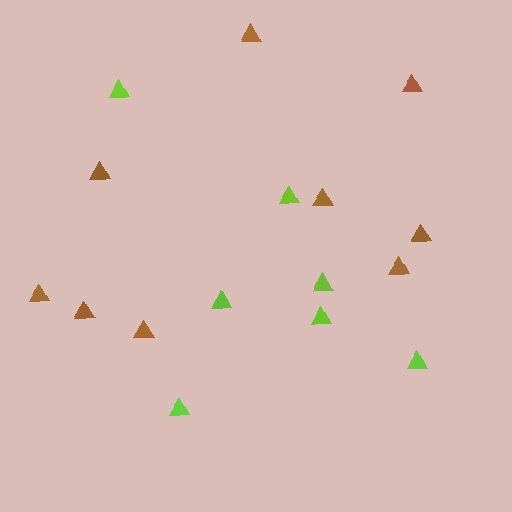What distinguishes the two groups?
There are 2 groups: one group of brown triangles (9) and one group of lime triangles (7).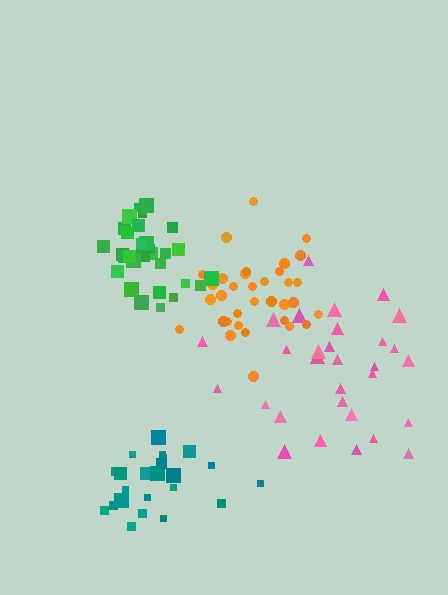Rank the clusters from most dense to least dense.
green, orange, teal, pink.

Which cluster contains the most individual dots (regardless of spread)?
Orange (35).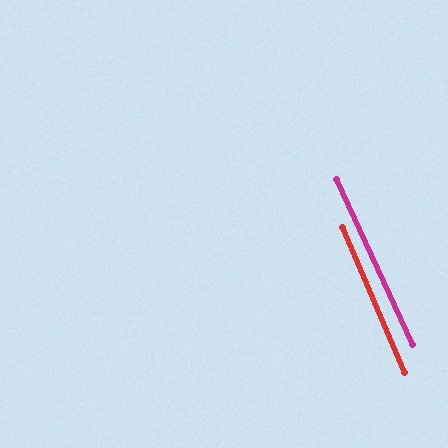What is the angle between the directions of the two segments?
Approximately 2 degrees.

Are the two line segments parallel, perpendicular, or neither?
Parallel — their directions differ by only 1.9°.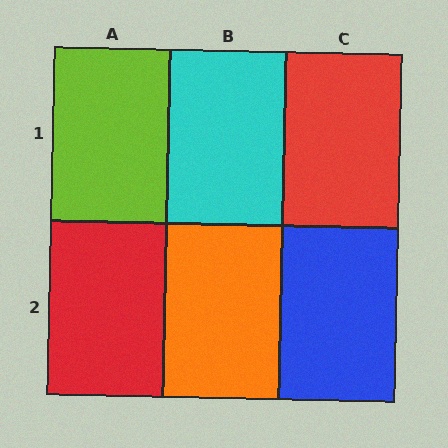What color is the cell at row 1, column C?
Red.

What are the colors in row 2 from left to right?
Red, orange, blue.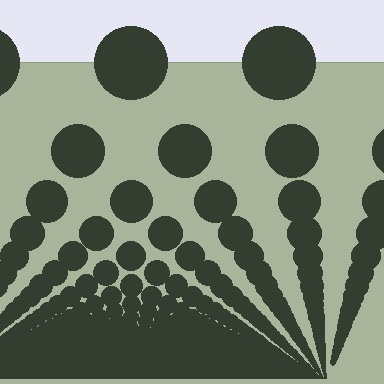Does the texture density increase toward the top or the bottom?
Density increases toward the bottom.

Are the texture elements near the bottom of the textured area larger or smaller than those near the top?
Smaller. The gradient is inverted — elements near the bottom are smaller and denser.